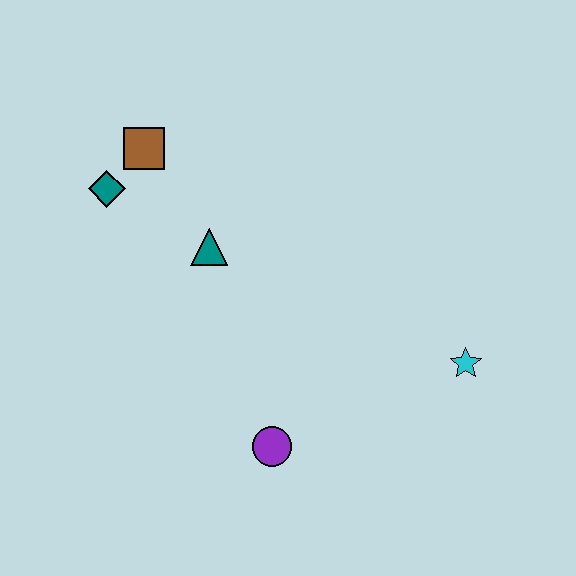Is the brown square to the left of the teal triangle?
Yes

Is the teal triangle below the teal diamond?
Yes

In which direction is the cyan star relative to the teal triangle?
The cyan star is to the right of the teal triangle.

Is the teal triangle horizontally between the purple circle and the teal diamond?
Yes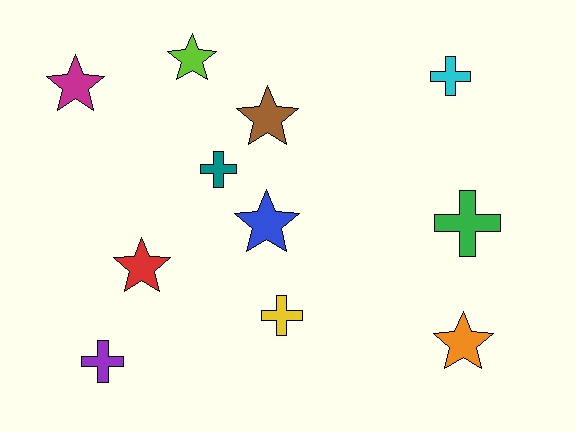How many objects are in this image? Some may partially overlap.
There are 11 objects.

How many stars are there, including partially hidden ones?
There are 6 stars.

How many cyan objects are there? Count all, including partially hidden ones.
There is 1 cyan object.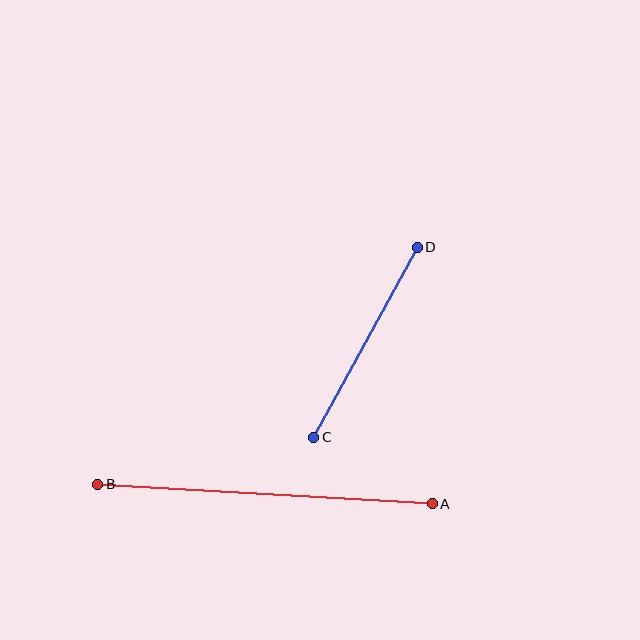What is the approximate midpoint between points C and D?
The midpoint is at approximately (365, 342) pixels.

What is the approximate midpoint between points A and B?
The midpoint is at approximately (265, 494) pixels.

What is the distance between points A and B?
The distance is approximately 335 pixels.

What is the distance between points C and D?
The distance is approximately 216 pixels.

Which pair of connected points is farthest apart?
Points A and B are farthest apart.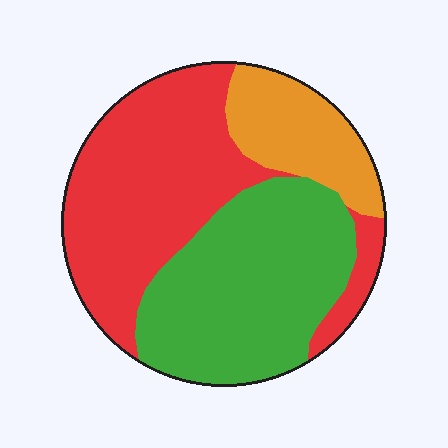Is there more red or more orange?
Red.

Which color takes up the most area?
Red, at roughly 45%.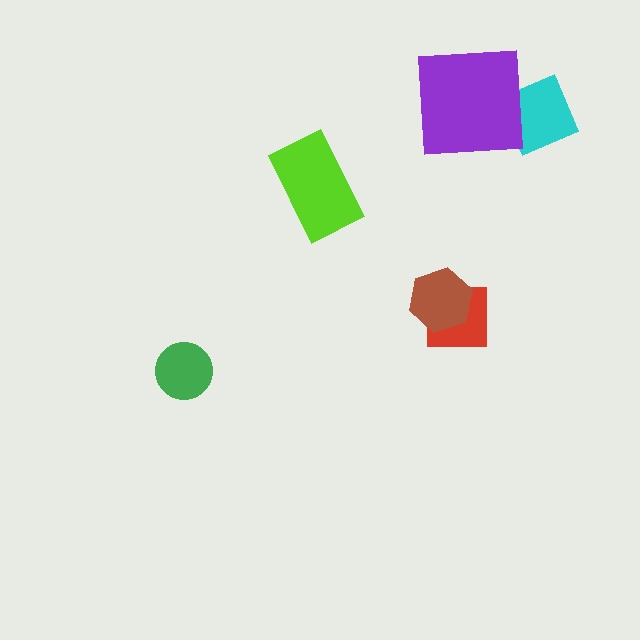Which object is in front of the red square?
The brown hexagon is in front of the red square.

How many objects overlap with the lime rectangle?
0 objects overlap with the lime rectangle.